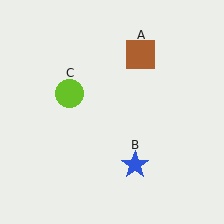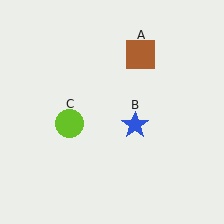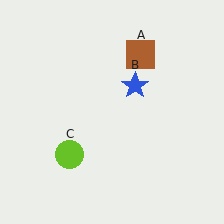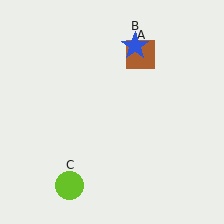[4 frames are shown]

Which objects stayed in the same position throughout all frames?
Brown square (object A) remained stationary.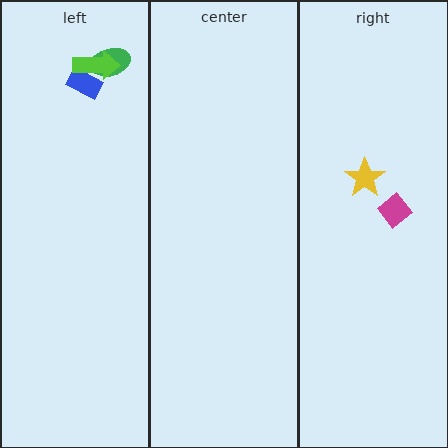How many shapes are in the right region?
2.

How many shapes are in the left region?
3.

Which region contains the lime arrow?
The left region.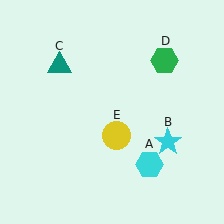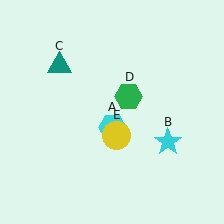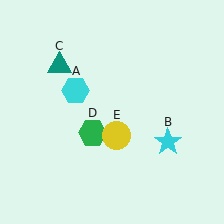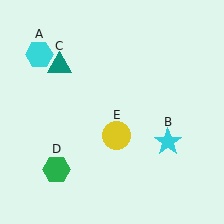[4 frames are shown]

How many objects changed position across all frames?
2 objects changed position: cyan hexagon (object A), green hexagon (object D).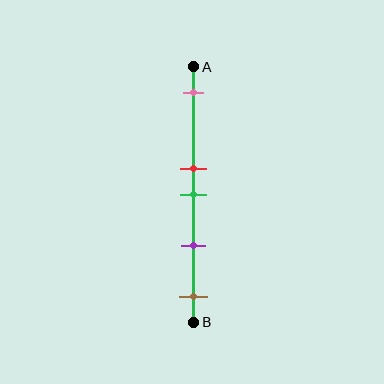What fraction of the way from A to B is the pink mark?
The pink mark is approximately 10% (0.1) of the way from A to B.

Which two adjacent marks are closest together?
The red and green marks are the closest adjacent pair.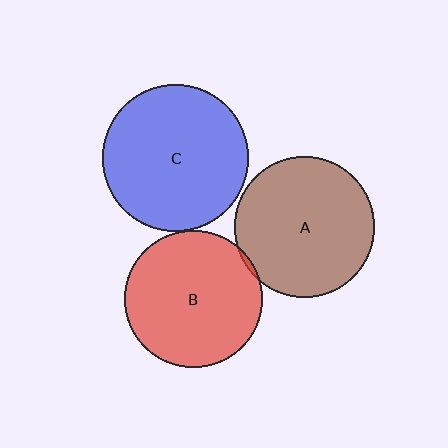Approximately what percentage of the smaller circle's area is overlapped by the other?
Approximately 5%.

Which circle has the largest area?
Circle C (blue).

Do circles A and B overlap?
Yes.